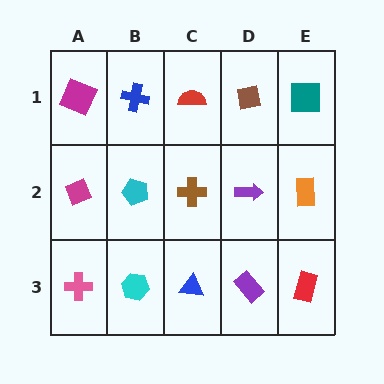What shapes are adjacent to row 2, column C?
A red semicircle (row 1, column C), a blue triangle (row 3, column C), a cyan pentagon (row 2, column B), a purple arrow (row 2, column D).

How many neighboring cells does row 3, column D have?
3.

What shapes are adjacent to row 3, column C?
A brown cross (row 2, column C), a cyan hexagon (row 3, column B), a purple rectangle (row 3, column D).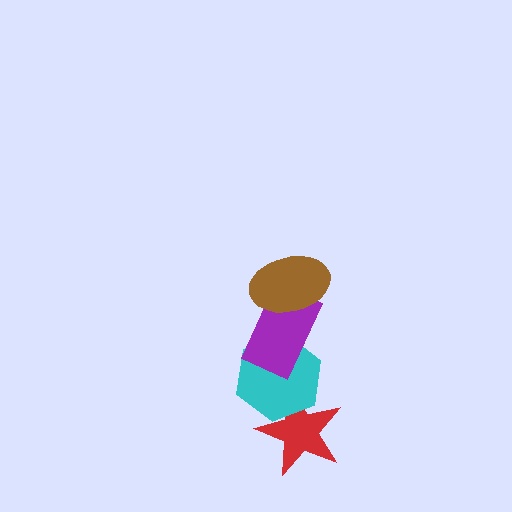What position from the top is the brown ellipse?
The brown ellipse is 1st from the top.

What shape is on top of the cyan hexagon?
The purple rectangle is on top of the cyan hexagon.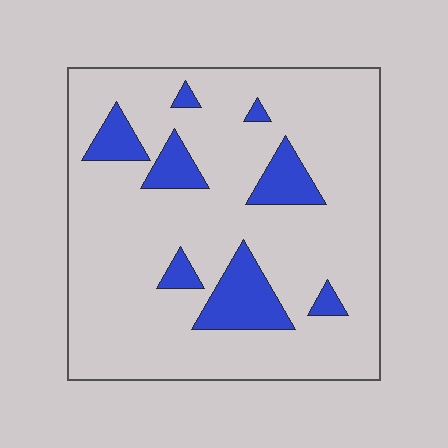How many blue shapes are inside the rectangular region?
8.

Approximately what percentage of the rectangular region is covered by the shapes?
Approximately 15%.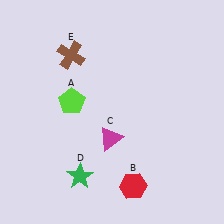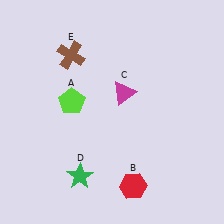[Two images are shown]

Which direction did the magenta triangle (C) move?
The magenta triangle (C) moved up.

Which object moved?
The magenta triangle (C) moved up.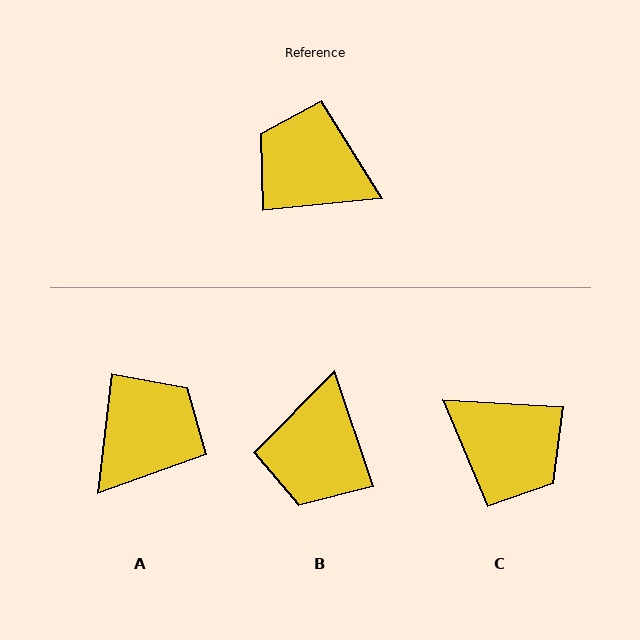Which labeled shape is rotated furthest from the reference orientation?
C, about 171 degrees away.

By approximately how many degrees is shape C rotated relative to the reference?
Approximately 171 degrees counter-clockwise.